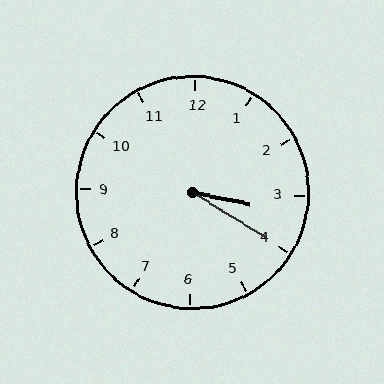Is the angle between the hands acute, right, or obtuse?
It is acute.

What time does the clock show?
3:20.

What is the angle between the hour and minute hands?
Approximately 20 degrees.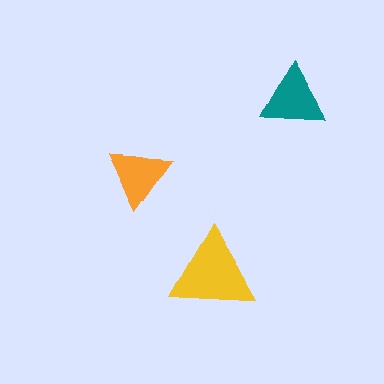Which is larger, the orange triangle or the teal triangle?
The teal one.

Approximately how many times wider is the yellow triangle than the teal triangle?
About 1.5 times wider.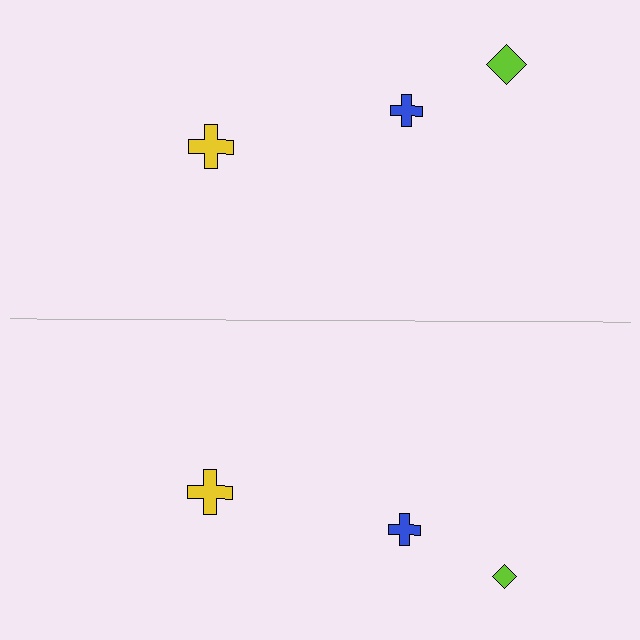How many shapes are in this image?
There are 6 shapes in this image.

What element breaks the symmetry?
The lime diamond on the bottom side has a different size than its mirror counterpart.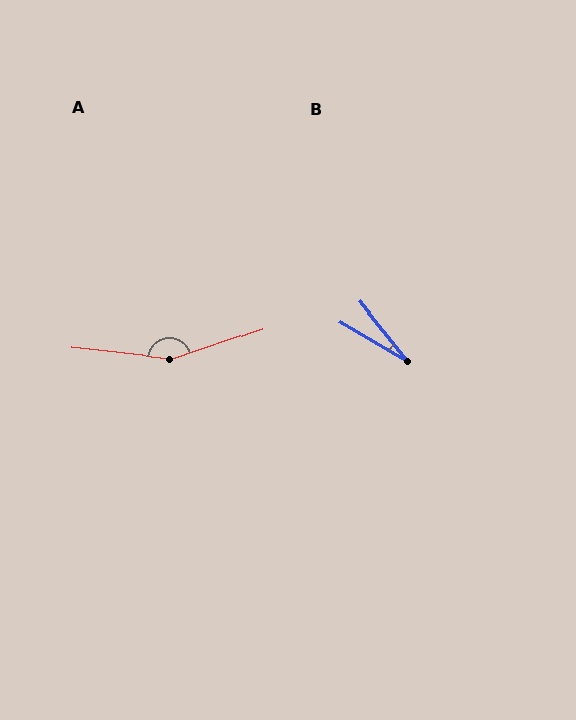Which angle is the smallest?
B, at approximately 20 degrees.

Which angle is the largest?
A, at approximately 156 degrees.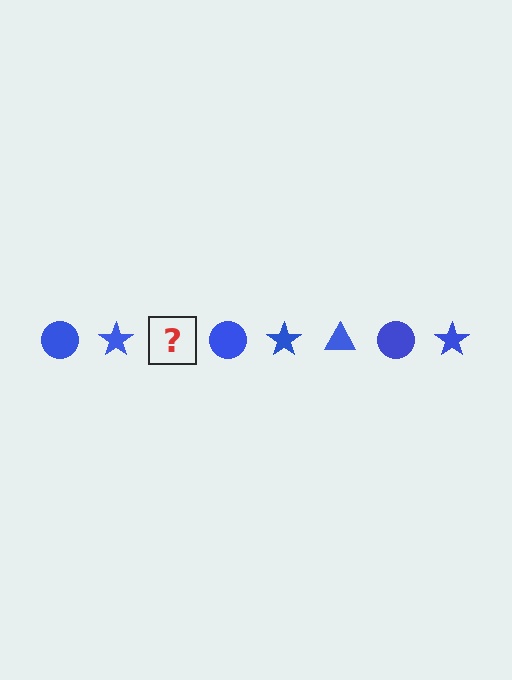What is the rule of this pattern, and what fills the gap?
The rule is that the pattern cycles through circle, star, triangle shapes in blue. The gap should be filled with a blue triangle.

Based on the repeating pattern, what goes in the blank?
The blank should be a blue triangle.